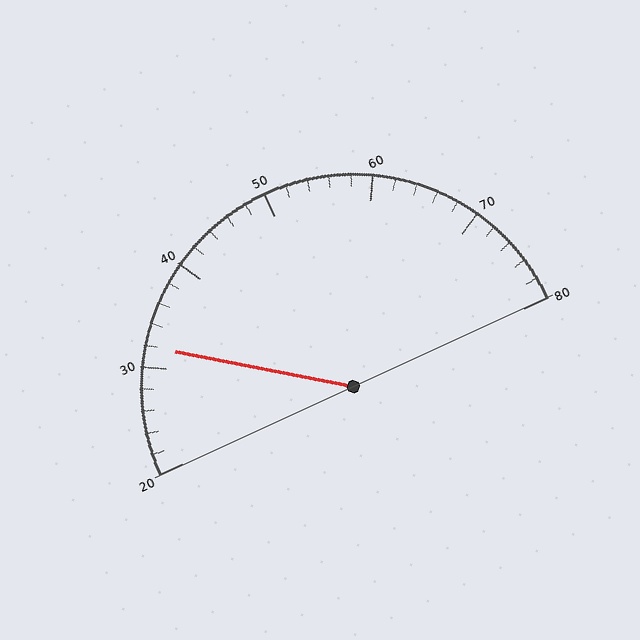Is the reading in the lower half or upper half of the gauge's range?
The reading is in the lower half of the range (20 to 80).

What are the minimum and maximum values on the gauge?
The gauge ranges from 20 to 80.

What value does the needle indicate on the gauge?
The needle indicates approximately 32.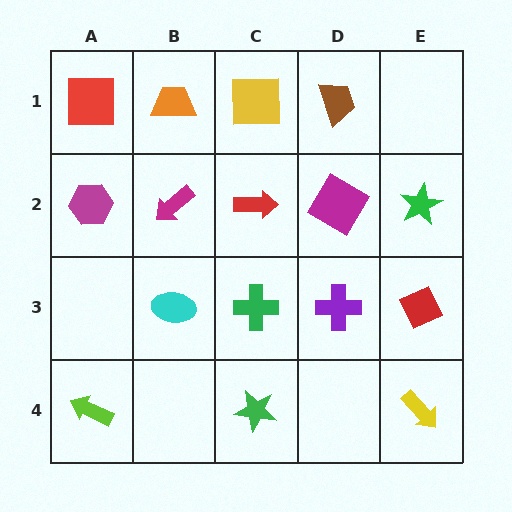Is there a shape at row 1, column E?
No, that cell is empty.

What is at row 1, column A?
A red square.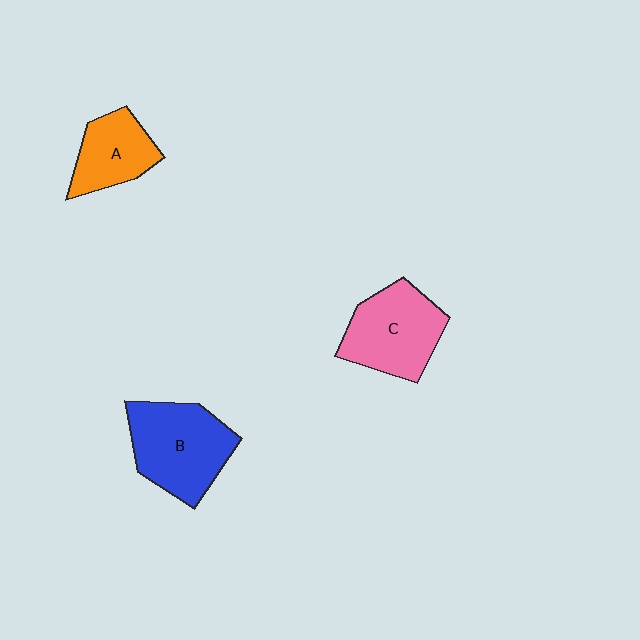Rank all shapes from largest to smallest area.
From largest to smallest: B (blue), C (pink), A (orange).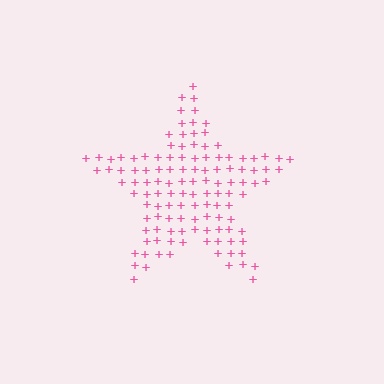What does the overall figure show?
The overall figure shows a star.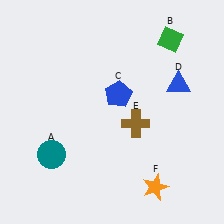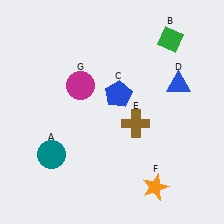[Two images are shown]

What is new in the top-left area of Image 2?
A magenta circle (G) was added in the top-left area of Image 2.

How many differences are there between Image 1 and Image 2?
There is 1 difference between the two images.